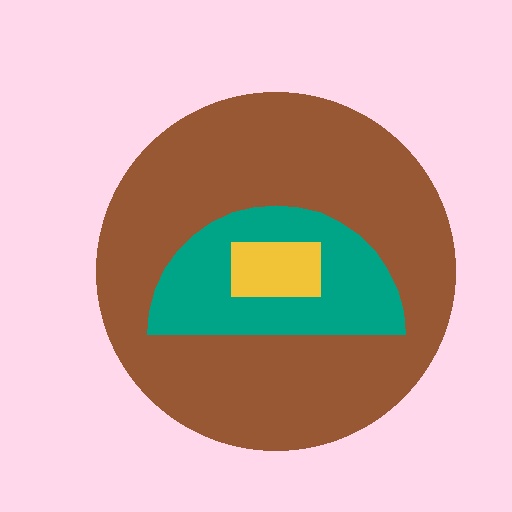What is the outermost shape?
The brown circle.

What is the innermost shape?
The yellow rectangle.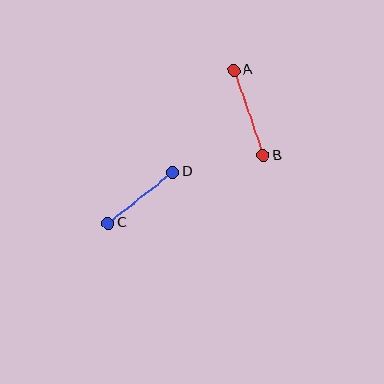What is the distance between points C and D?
The distance is approximately 82 pixels.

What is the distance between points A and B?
The distance is approximately 90 pixels.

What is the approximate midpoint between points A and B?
The midpoint is at approximately (248, 113) pixels.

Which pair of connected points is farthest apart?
Points A and B are farthest apart.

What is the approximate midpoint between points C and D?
The midpoint is at approximately (140, 197) pixels.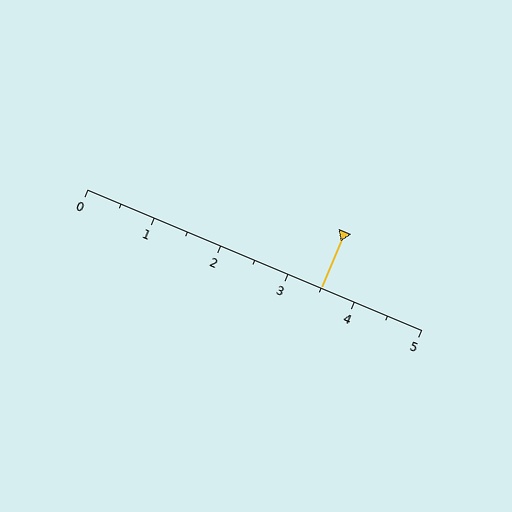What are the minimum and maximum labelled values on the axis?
The axis runs from 0 to 5.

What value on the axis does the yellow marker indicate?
The marker indicates approximately 3.5.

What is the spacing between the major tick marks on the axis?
The major ticks are spaced 1 apart.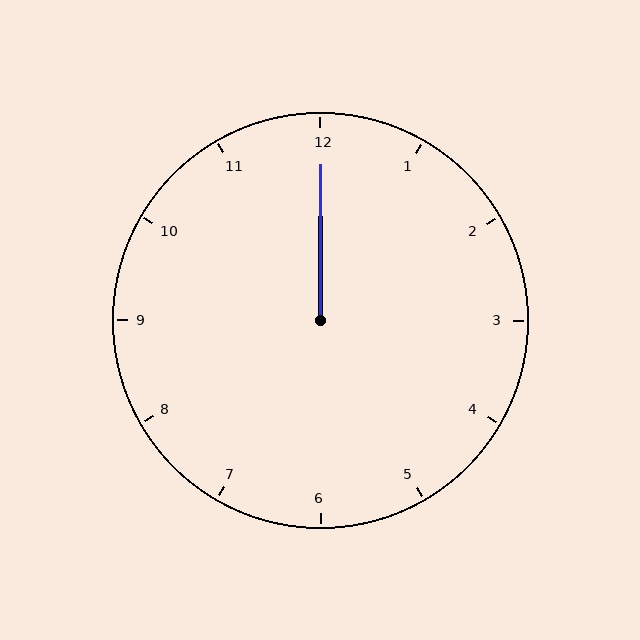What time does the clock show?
12:00.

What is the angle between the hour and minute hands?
Approximately 0 degrees.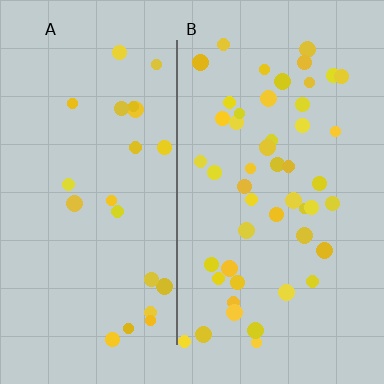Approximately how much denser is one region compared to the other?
Approximately 2.1× — region B over region A.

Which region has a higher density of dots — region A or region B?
B (the right).